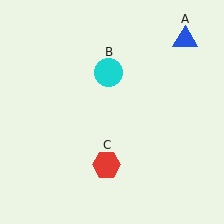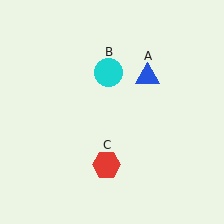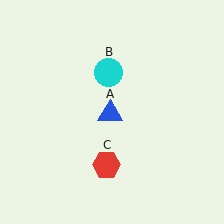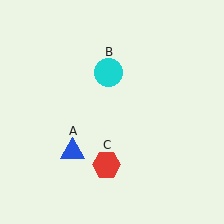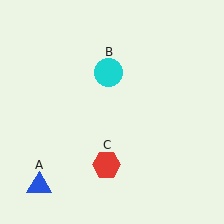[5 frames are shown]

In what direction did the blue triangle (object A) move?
The blue triangle (object A) moved down and to the left.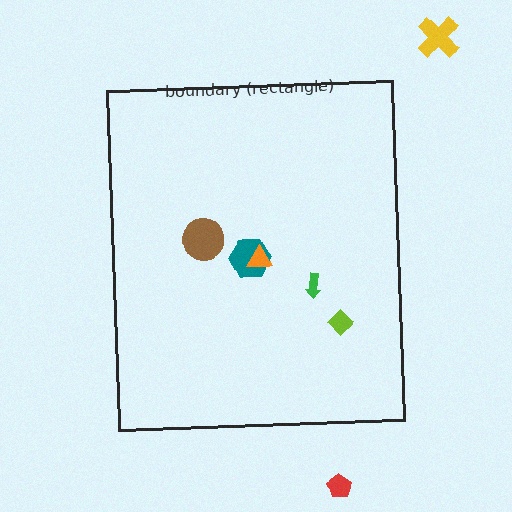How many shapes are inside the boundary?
5 inside, 2 outside.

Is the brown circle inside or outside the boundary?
Inside.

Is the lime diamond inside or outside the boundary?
Inside.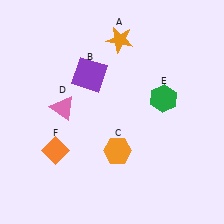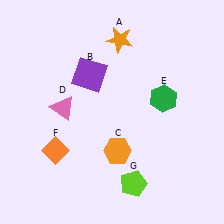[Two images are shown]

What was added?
A lime pentagon (G) was added in Image 2.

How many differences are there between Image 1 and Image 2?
There is 1 difference between the two images.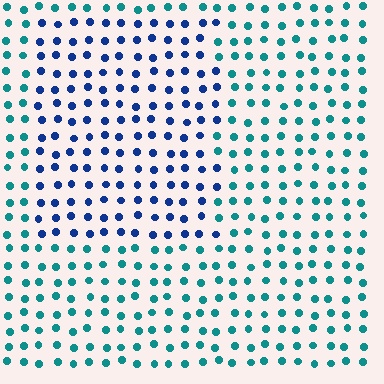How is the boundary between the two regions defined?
The boundary is defined purely by a slight shift in hue (about 44 degrees). Spacing, size, and orientation are identical on both sides.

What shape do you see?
I see a rectangle.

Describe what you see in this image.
The image is filled with small teal elements in a uniform arrangement. A rectangle-shaped region is visible where the elements are tinted to a slightly different hue, forming a subtle color boundary.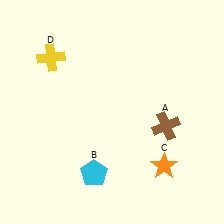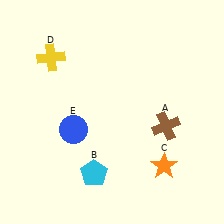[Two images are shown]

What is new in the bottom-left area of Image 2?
A blue circle (E) was added in the bottom-left area of Image 2.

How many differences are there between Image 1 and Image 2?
There is 1 difference between the two images.